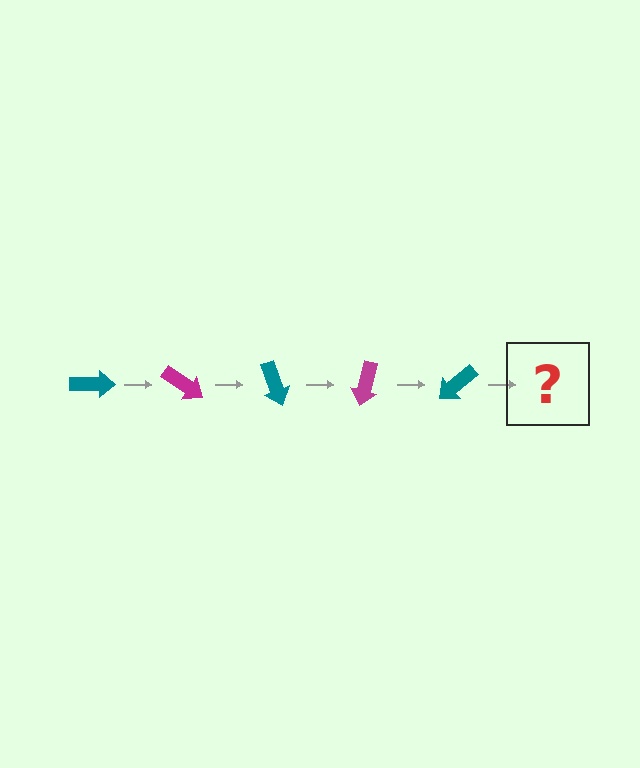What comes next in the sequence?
The next element should be a magenta arrow, rotated 175 degrees from the start.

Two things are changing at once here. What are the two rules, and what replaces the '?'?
The two rules are that it rotates 35 degrees each step and the color cycles through teal and magenta. The '?' should be a magenta arrow, rotated 175 degrees from the start.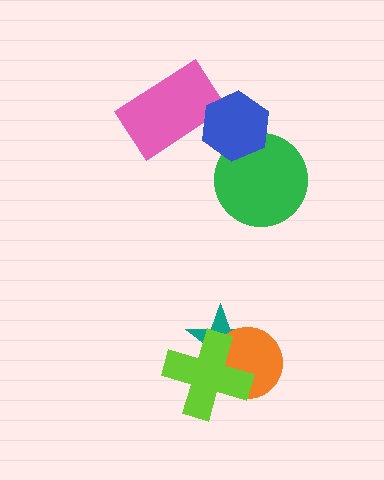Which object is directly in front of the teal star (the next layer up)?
The orange circle is directly in front of the teal star.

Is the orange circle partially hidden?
Yes, it is partially covered by another shape.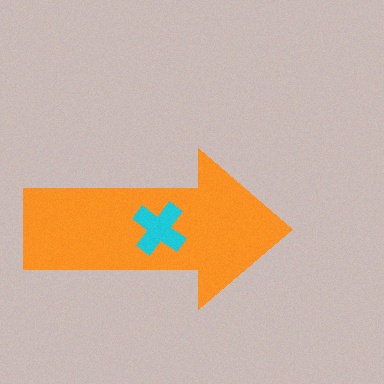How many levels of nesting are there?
2.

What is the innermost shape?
The cyan cross.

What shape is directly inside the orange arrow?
The cyan cross.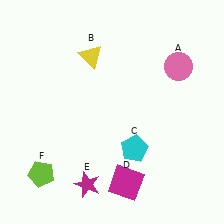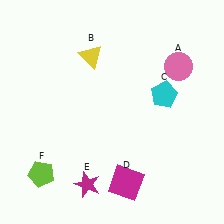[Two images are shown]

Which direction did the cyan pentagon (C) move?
The cyan pentagon (C) moved up.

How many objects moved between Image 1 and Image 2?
1 object moved between the two images.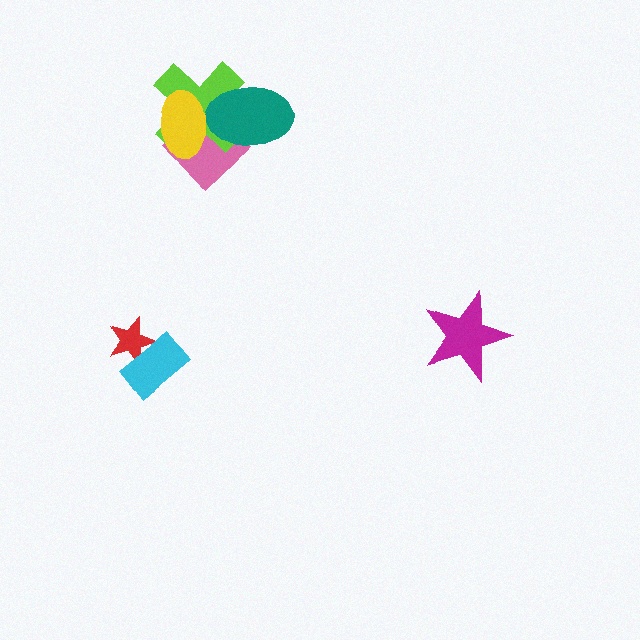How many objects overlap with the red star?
1 object overlaps with the red star.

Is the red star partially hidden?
Yes, it is partially covered by another shape.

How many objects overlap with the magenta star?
0 objects overlap with the magenta star.